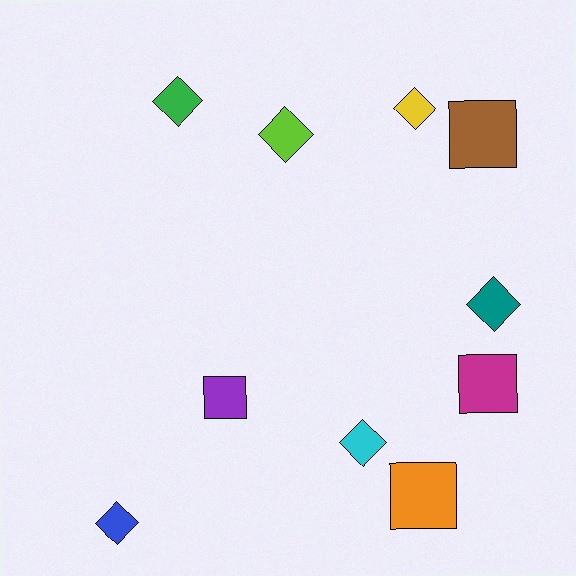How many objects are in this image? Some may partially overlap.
There are 10 objects.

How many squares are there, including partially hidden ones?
There are 4 squares.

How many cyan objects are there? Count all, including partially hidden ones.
There is 1 cyan object.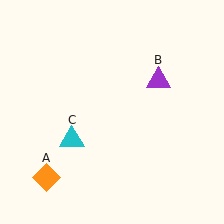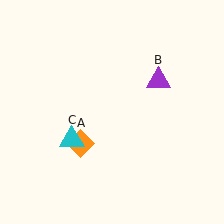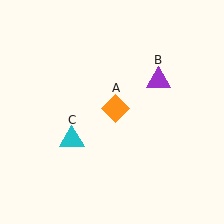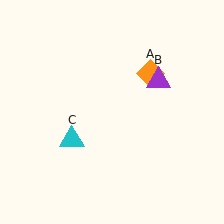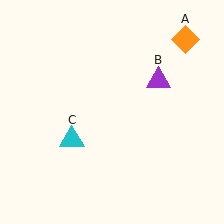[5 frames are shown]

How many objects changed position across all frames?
1 object changed position: orange diamond (object A).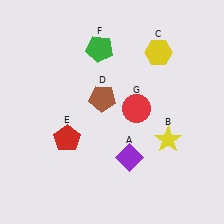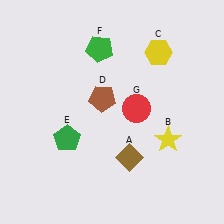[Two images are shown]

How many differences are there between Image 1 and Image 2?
There are 2 differences between the two images.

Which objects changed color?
A changed from purple to brown. E changed from red to green.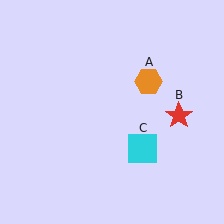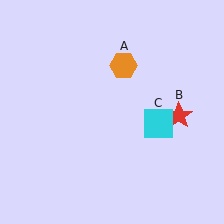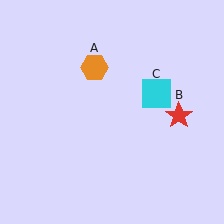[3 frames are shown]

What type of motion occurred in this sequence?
The orange hexagon (object A), cyan square (object C) rotated counterclockwise around the center of the scene.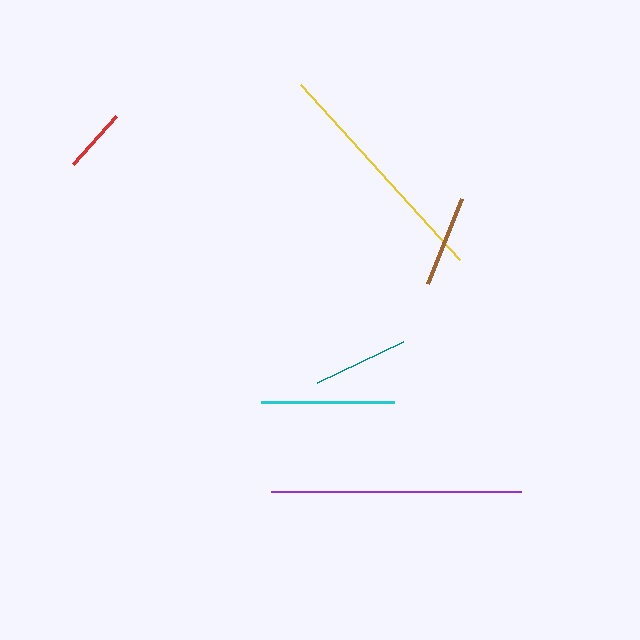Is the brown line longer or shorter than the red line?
The brown line is longer than the red line.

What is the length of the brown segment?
The brown segment is approximately 92 pixels long.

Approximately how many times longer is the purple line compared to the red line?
The purple line is approximately 3.9 times the length of the red line.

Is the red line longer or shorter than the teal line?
The teal line is longer than the red line.